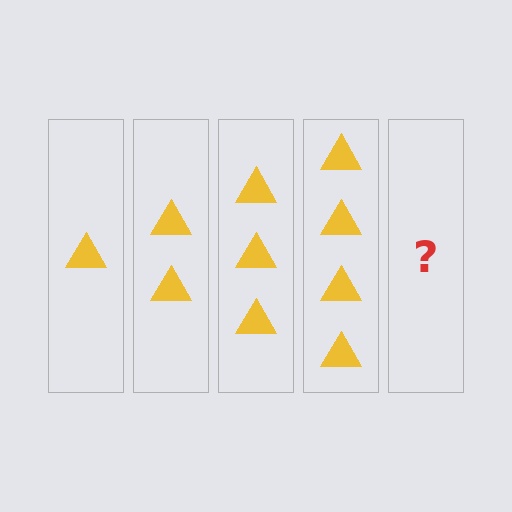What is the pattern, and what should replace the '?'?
The pattern is that each step adds one more triangle. The '?' should be 5 triangles.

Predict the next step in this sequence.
The next step is 5 triangles.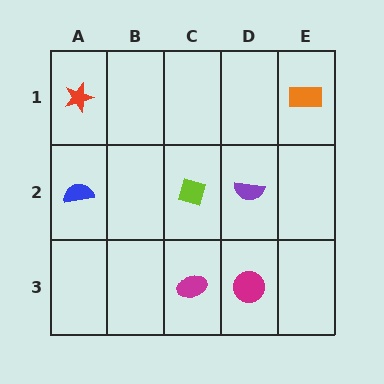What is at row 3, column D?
A magenta circle.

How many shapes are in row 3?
2 shapes.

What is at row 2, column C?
A lime diamond.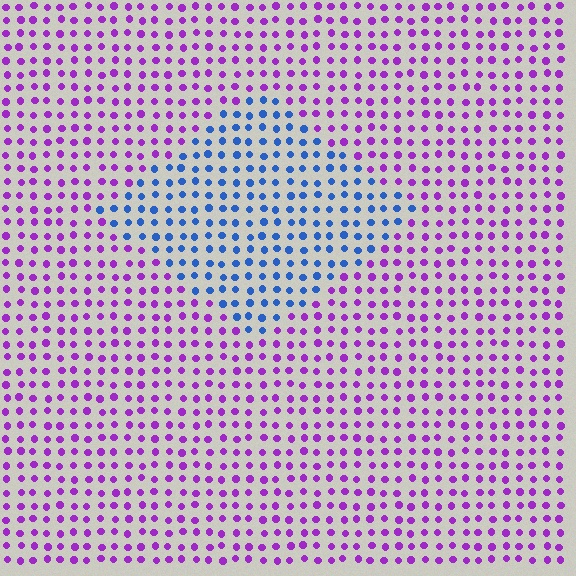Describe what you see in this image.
The image is filled with small purple elements in a uniform arrangement. A diamond-shaped region is visible where the elements are tinted to a slightly different hue, forming a subtle color boundary.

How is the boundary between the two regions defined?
The boundary is defined purely by a slight shift in hue (about 66 degrees). Spacing, size, and orientation are identical on both sides.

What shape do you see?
I see a diamond.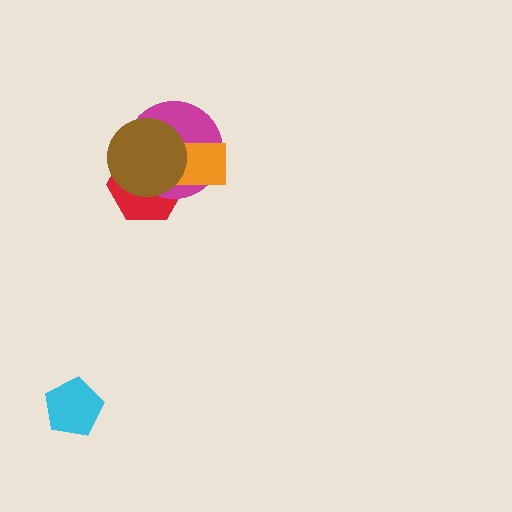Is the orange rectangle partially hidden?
Yes, it is partially covered by another shape.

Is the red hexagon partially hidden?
Yes, it is partially covered by another shape.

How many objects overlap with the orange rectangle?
3 objects overlap with the orange rectangle.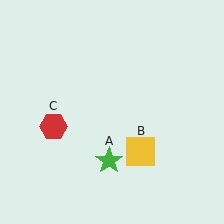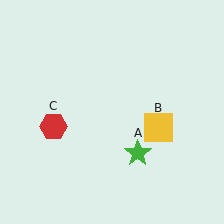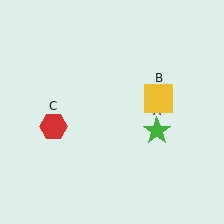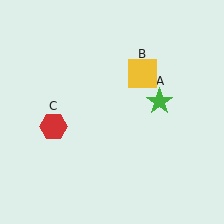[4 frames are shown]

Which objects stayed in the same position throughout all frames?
Red hexagon (object C) remained stationary.